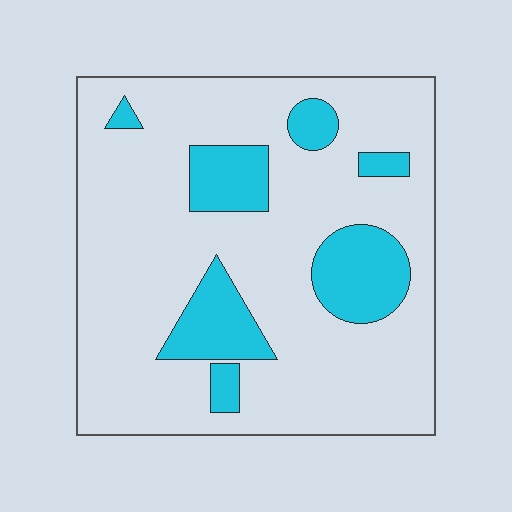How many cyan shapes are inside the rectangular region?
7.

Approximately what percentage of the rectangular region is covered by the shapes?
Approximately 20%.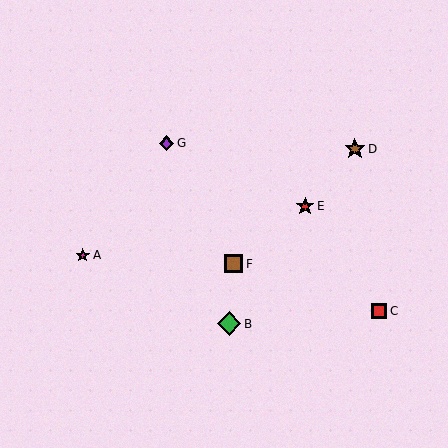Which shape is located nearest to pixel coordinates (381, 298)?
The red square (labeled C) at (379, 311) is nearest to that location.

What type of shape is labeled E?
Shape E is a red star.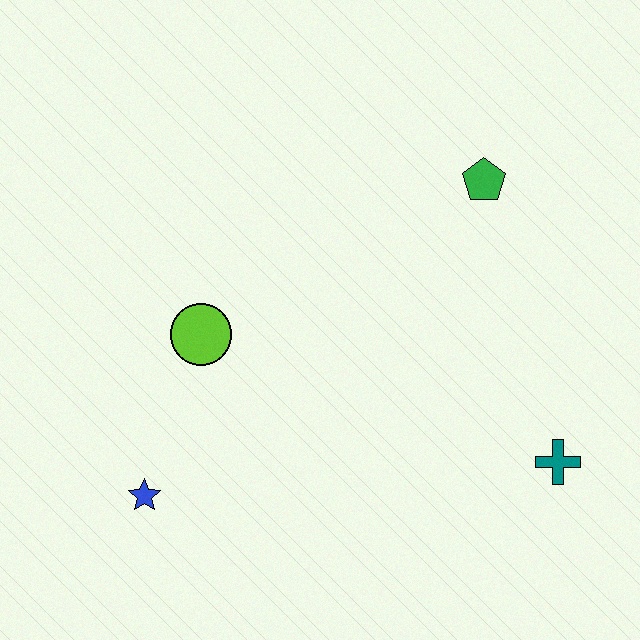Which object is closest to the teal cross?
The green pentagon is closest to the teal cross.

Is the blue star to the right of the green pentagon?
No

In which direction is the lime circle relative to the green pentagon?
The lime circle is to the left of the green pentagon.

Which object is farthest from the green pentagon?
The blue star is farthest from the green pentagon.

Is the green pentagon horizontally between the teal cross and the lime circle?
Yes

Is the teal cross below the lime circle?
Yes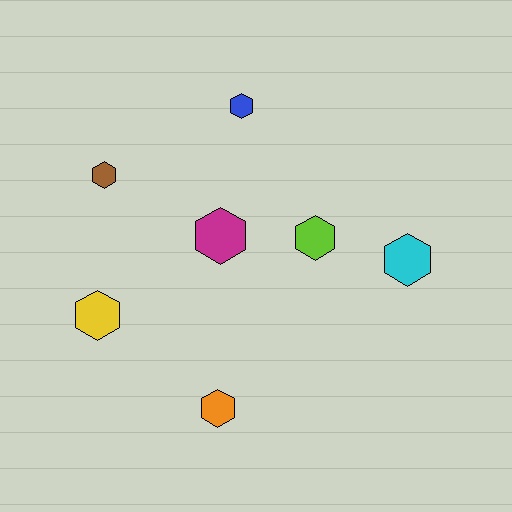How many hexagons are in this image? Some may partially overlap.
There are 7 hexagons.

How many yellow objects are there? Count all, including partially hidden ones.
There is 1 yellow object.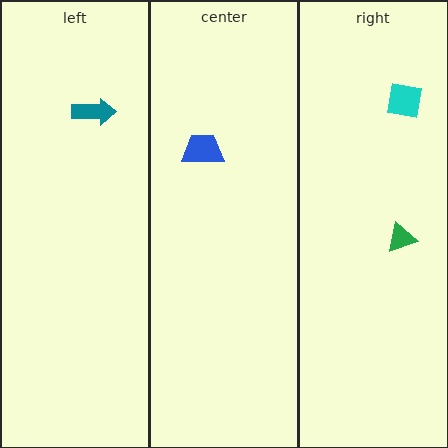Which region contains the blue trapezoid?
The center region.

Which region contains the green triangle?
The right region.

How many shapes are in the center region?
1.